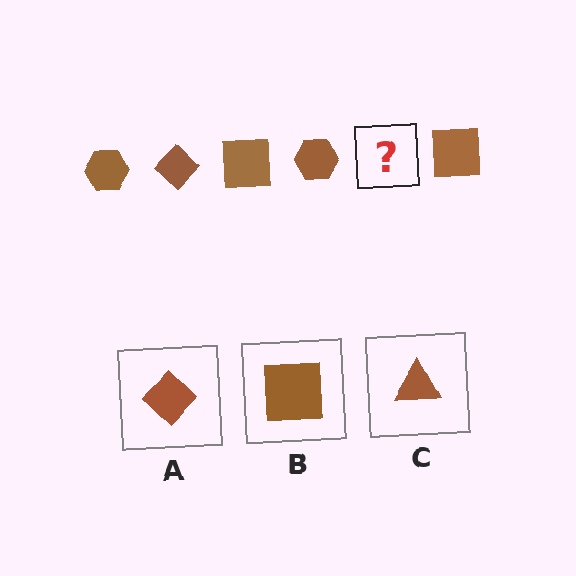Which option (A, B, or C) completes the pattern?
A.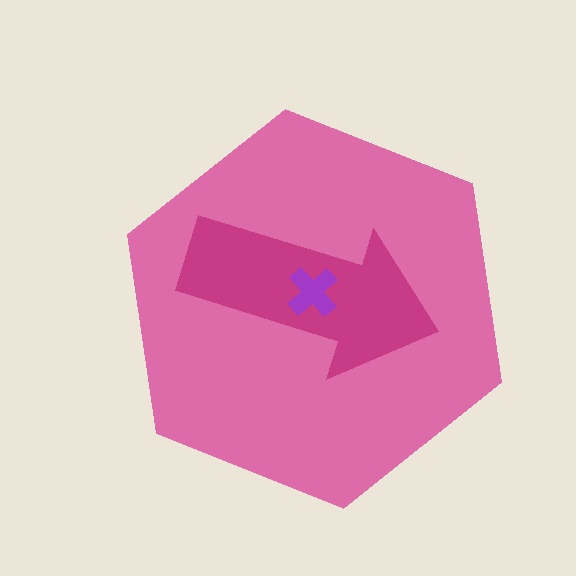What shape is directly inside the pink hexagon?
The magenta arrow.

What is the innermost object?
The purple cross.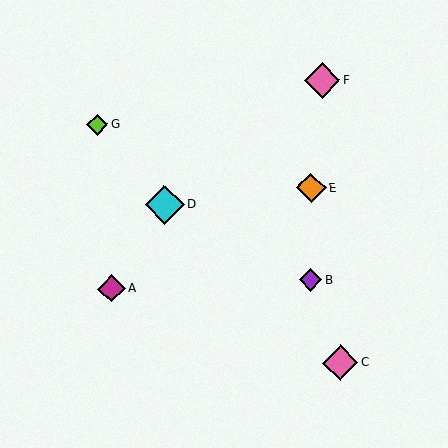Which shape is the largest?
The cyan diamond (labeled D) is the largest.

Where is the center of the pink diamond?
The center of the pink diamond is at (322, 80).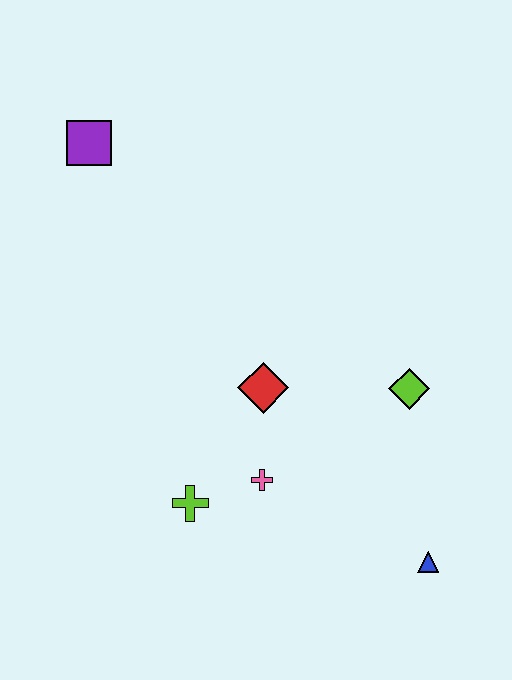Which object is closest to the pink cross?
The lime cross is closest to the pink cross.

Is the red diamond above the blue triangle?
Yes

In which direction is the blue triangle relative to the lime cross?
The blue triangle is to the right of the lime cross.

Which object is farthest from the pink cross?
The purple square is farthest from the pink cross.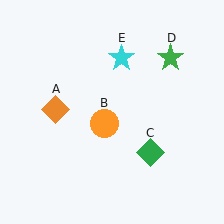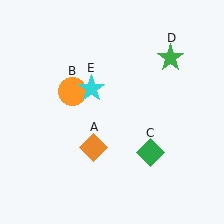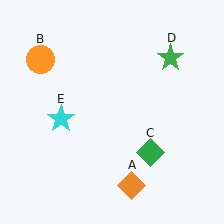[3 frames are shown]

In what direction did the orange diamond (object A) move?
The orange diamond (object A) moved down and to the right.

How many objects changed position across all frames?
3 objects changed position: orange diamond (object A), orange circle (object B), cyan star (object E).